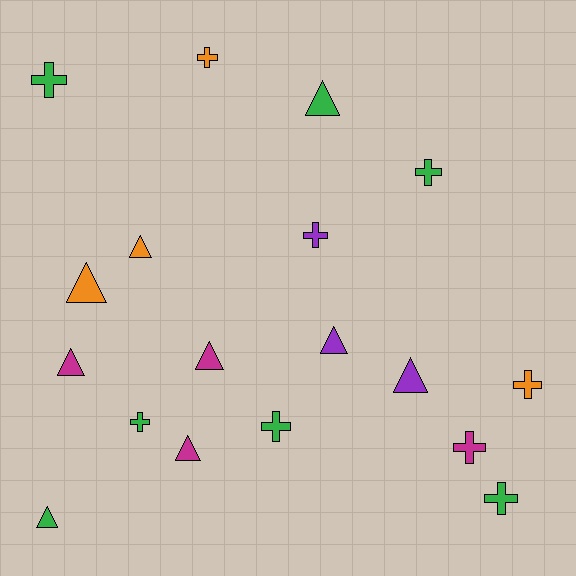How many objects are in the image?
There are 18 objects.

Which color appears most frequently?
Green, with 7 objects.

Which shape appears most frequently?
Cross, with 9 objects.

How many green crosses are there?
There are 5 green crosses.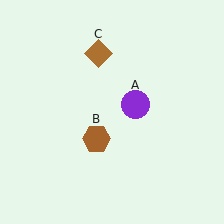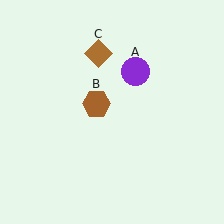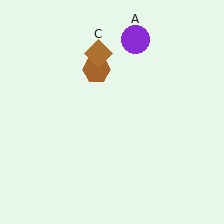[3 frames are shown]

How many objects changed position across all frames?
2 objects changed position: purple circle (object A), brown hexagon (object B).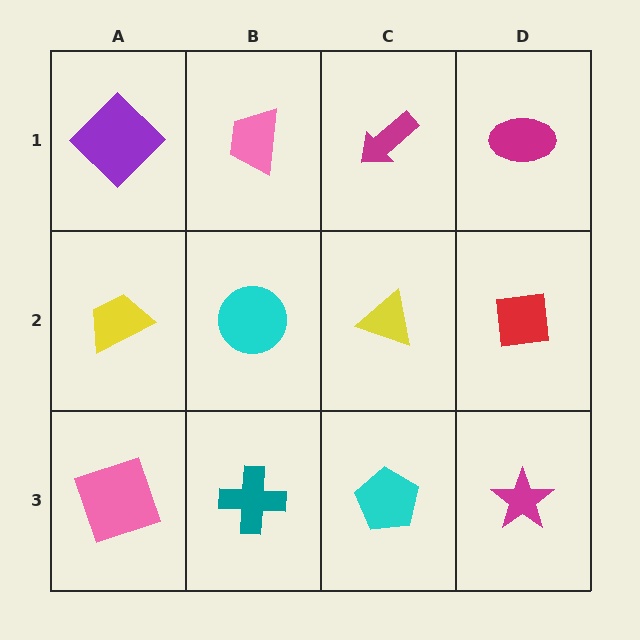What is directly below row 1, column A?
A yellow trapezoid.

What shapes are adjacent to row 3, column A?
A yellow trapezoid (row 2, column A), a teal cross (row 3, column B).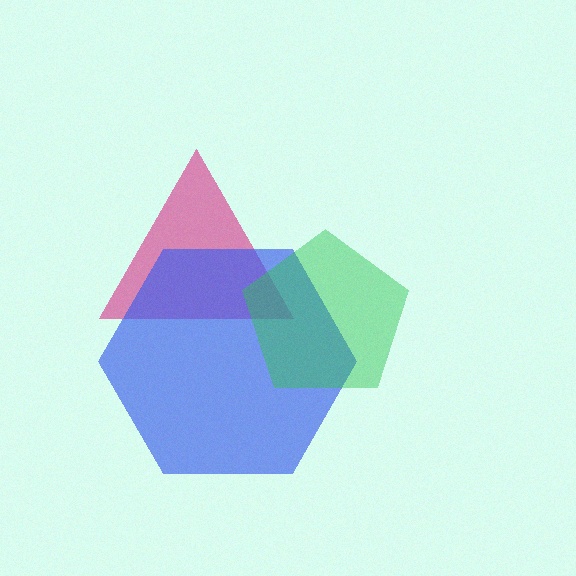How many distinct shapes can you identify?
There are 3 distinct shapes: a magenta triangle, a blue hexagon, a green pentagon.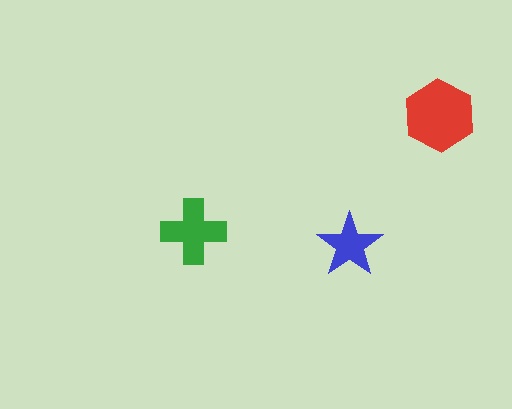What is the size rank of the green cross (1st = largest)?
2nd.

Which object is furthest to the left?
The green cross is leftmost.